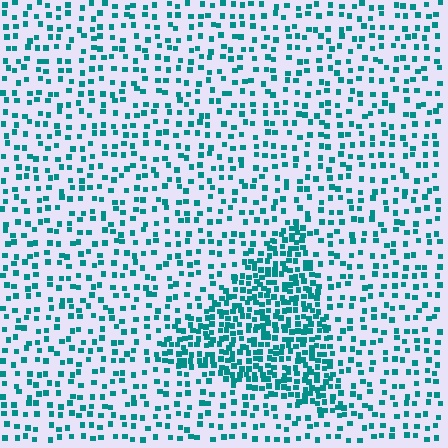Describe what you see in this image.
The image contains small teal elements arranged at two different densities. A triangle-shaped region is visible where the elements are more densely packed than the surrounding area.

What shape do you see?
I see a triangle.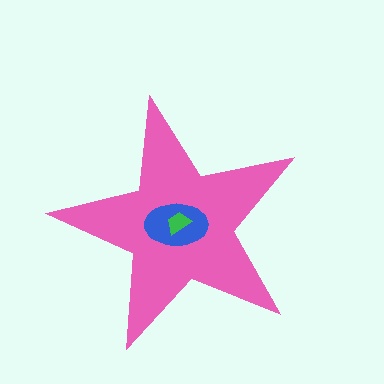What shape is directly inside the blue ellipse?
The green trapezoid.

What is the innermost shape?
The green trapezoid.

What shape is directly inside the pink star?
The blue ellipse.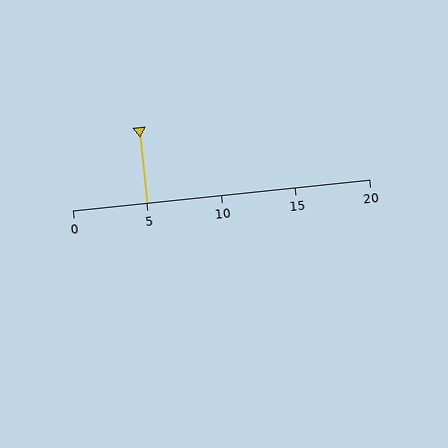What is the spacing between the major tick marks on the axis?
The major ticks are spaced 5 apart.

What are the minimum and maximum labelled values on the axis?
The axis runs from 0 to 20.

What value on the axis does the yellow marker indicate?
The marker indicates approximately 5.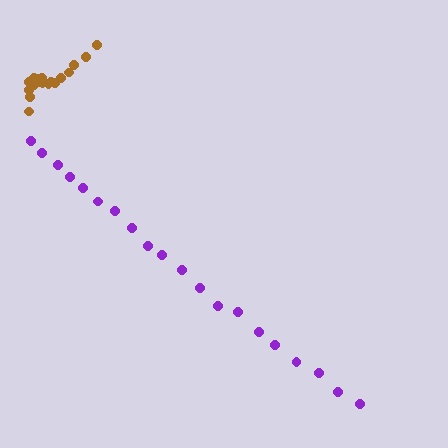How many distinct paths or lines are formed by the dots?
There are 2 distinct paths.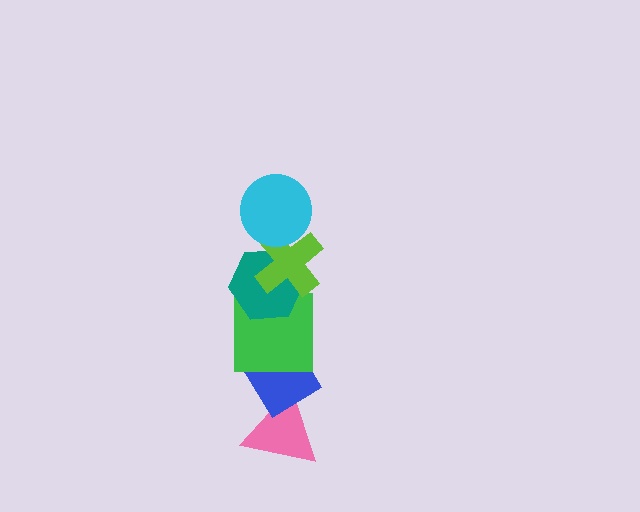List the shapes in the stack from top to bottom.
From top to bottom: the cyan circle, the lime cross, the teal hexagon, the green square, the blue diamond, the pink triangle.